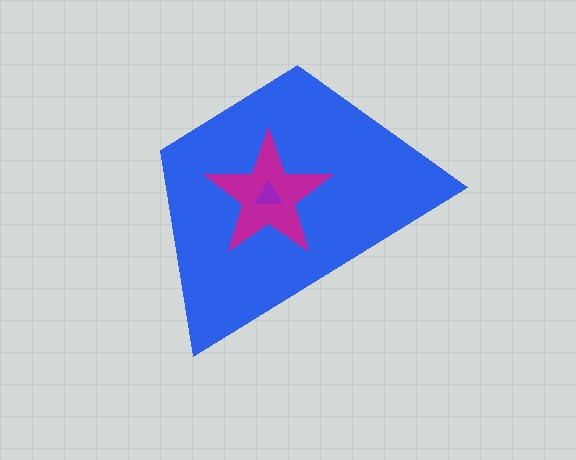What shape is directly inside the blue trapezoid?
The magenta star.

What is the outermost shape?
The blue trapezoid.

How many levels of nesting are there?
3.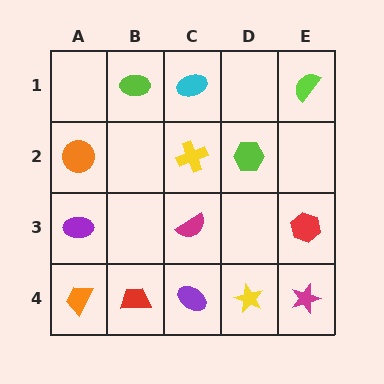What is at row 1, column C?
A cyan ellipse.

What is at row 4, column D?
A yellow star.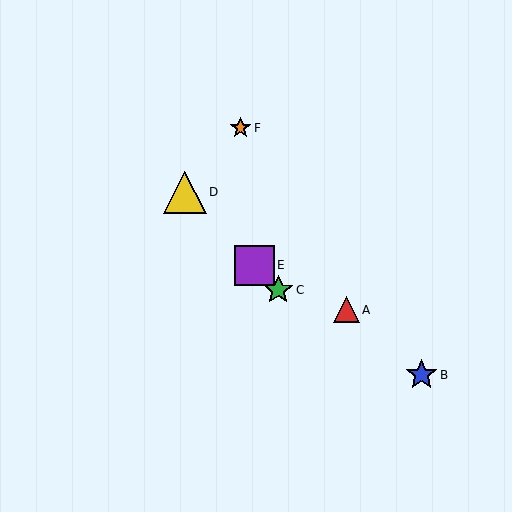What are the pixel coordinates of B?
Object B is at (422, 375).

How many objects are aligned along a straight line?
3 objects (C, D, E) are aligned along a straight line.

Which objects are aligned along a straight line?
Objects C, D, E are aligned along a straight line.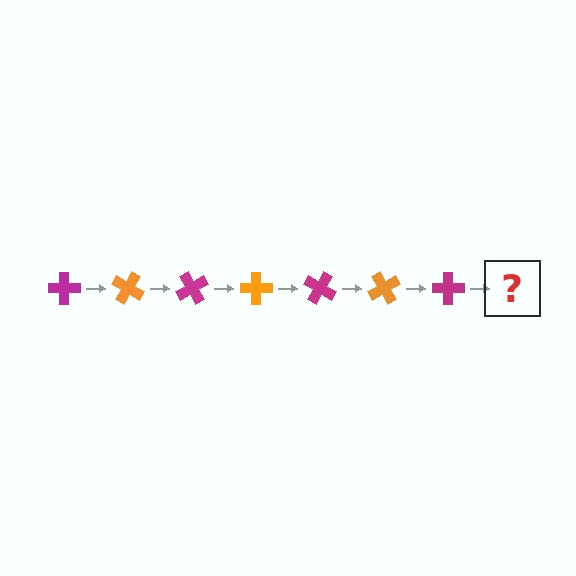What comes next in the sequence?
The next element should be an orange cross, rotated 210 degrees from the start.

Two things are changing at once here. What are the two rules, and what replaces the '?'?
The two rules are that it rotates 30 degrees each step and the color cycles through magenta and orange. The '?' should be an orange cross, rotated 210 degrees from the start.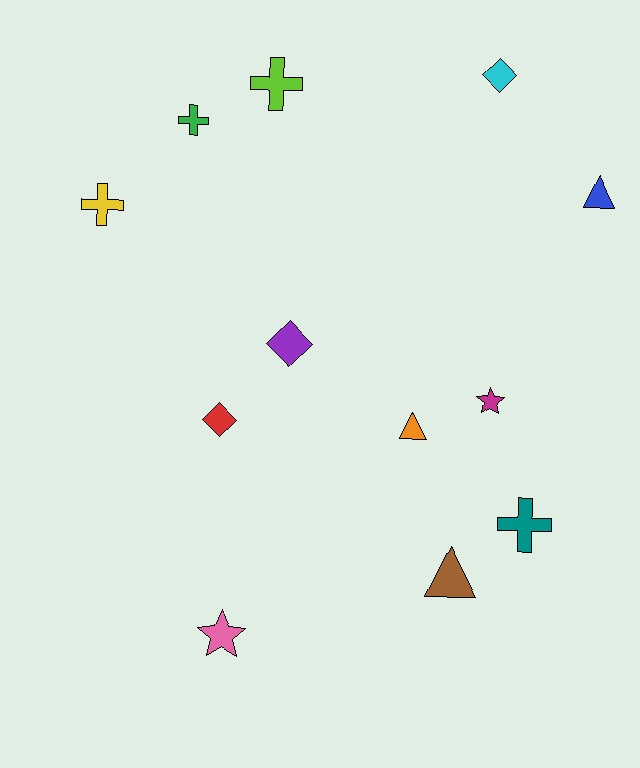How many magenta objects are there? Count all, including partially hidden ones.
There is 1 magenta object.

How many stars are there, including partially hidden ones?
There are 2 stars.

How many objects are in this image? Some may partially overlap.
There are 12 objects.